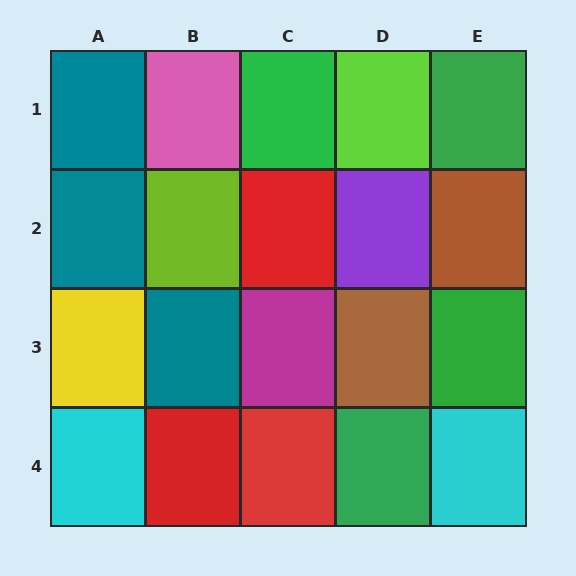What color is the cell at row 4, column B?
Red.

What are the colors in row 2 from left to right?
Teal, lime, red, purple, brown.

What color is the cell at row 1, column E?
Green.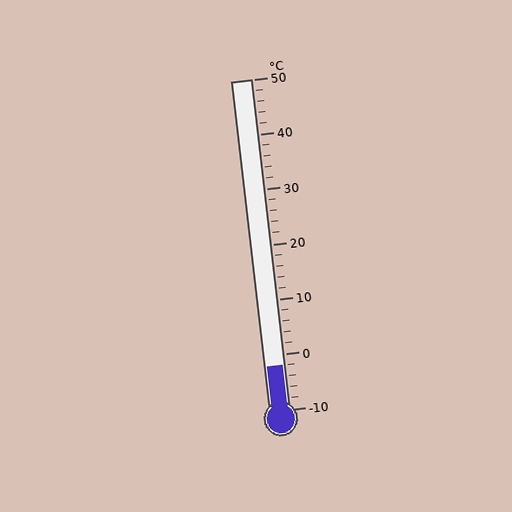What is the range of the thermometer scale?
The thermometer scale ranges from -10°C to 50°C.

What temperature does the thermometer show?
The thermometer shows approximately -2°C.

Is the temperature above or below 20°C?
The temperature is below 20°C.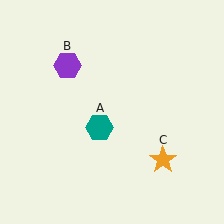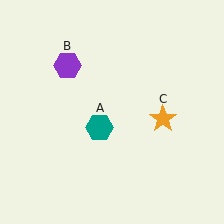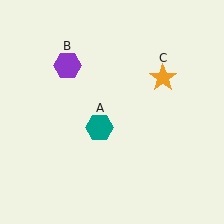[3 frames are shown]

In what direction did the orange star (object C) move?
The orange star (object C) moved up.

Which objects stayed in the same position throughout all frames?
Teal hexagon (object A) and purple hexagon (object B) remained stationary.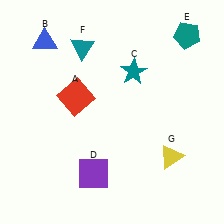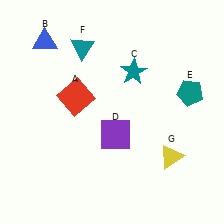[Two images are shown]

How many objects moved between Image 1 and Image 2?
2 objects moved between the two images.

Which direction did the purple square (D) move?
The purple square (D) moved up.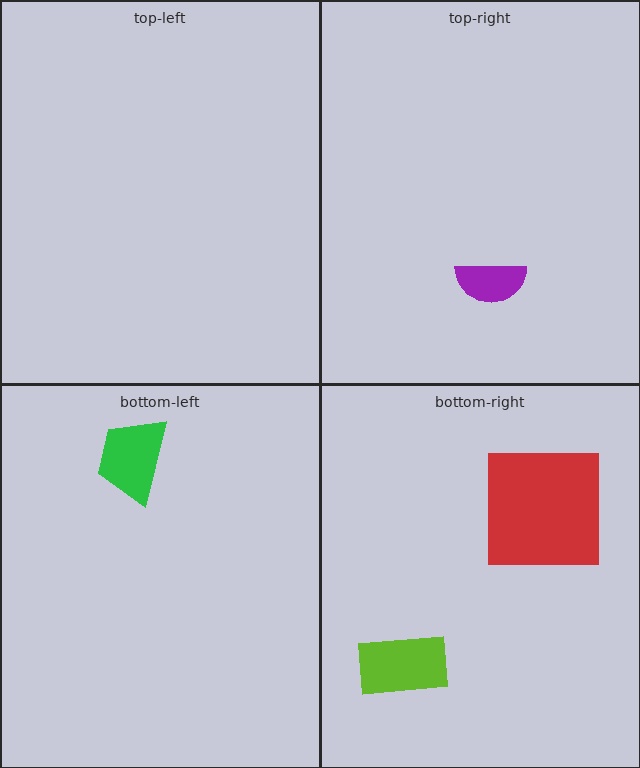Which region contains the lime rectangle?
The bottom-right region.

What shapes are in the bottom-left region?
The green trapezoid.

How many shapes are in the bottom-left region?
1.